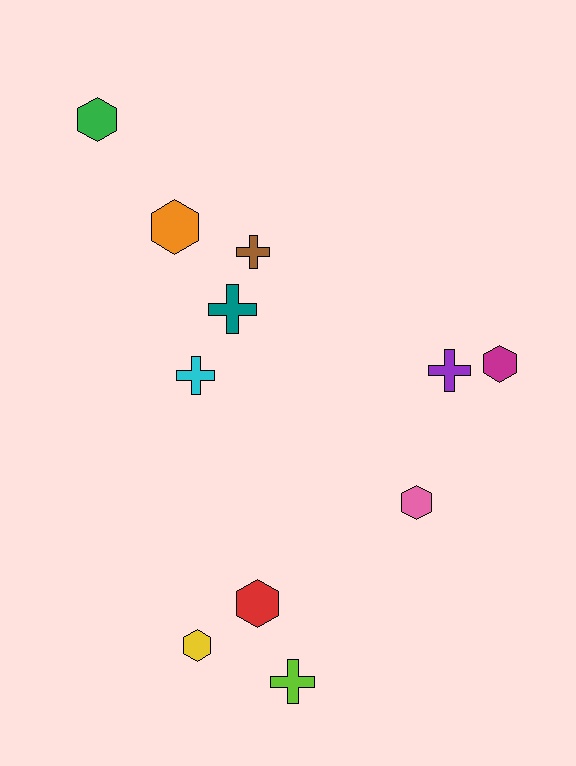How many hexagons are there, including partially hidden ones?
There are 6 hexagons.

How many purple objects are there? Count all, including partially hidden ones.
There is 1 purple object.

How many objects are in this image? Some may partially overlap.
There are 11 objects.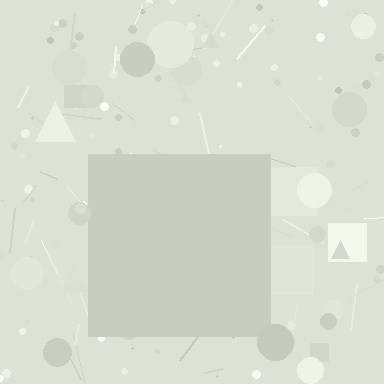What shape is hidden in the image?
A square is hidden in the image.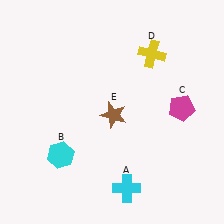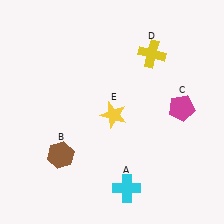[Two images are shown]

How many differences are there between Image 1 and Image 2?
There are 2 differences between the two images.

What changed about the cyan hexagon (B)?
In Image 1, B is cyan. In Image 2, it changed to brown.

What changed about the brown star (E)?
In Image 1, E is brown. In Image 2, it changed to yellow.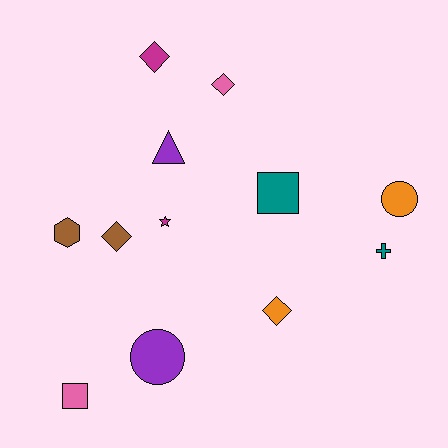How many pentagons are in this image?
There are no pentagons.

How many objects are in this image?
There are 12 objects.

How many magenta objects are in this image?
There are 2 magenta objects.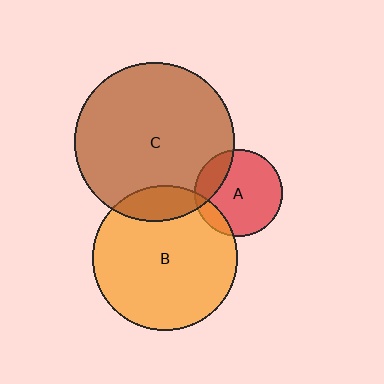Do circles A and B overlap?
Yes.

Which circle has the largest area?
Circle C (brown).